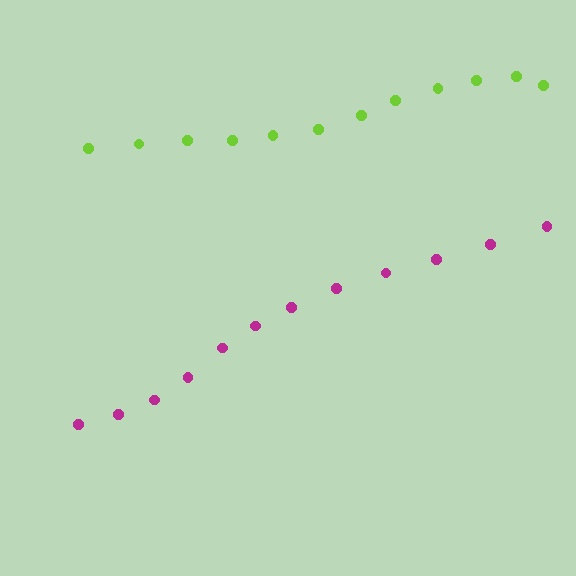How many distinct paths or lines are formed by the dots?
There are 2 distinct paths.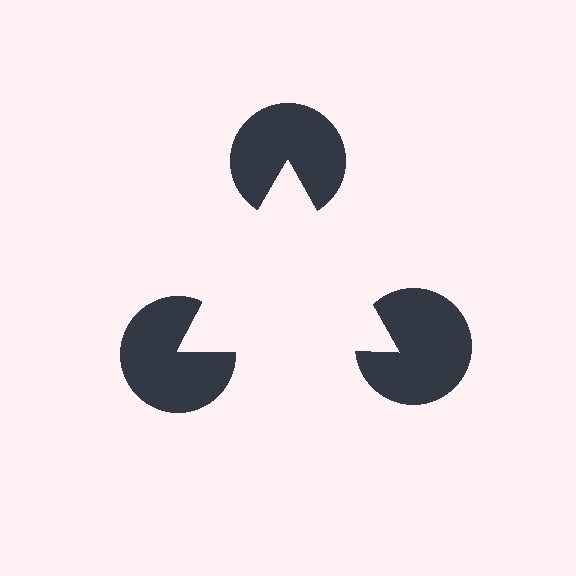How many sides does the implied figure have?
3 sides.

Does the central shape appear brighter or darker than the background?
It typically appears slightly brighter than the background, even though no actual brightness change is drawn.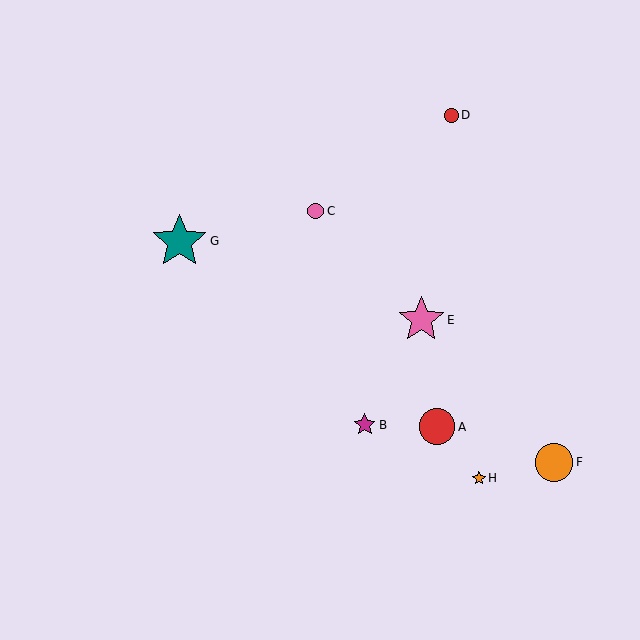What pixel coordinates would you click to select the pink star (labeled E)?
Click at (421, 320) to select the pink star E.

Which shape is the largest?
The teal star (labeled G) is the largest.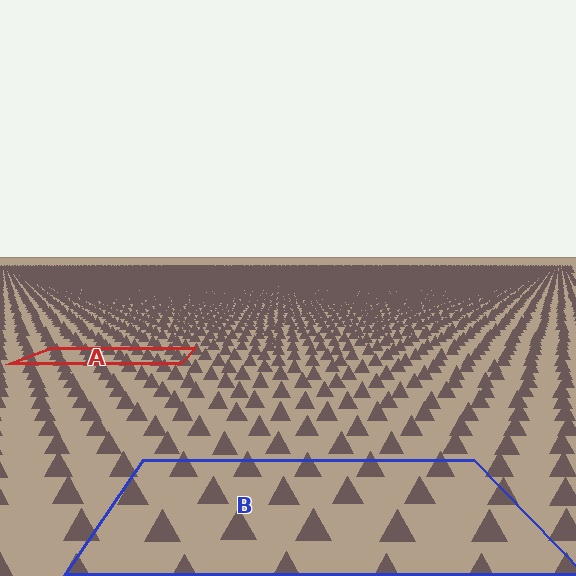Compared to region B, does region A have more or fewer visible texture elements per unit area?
Region A has more texture elements per unit area — they are packed more densely because it is farther away.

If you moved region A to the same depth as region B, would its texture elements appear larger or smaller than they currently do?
They would appear larger. At a closer depth, the same texture elements are projected at a bigger on-screen size.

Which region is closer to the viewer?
Region B is closer. The texture elements there are larger and more spread out.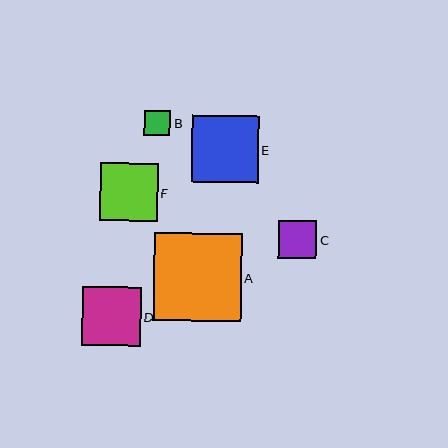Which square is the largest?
Square A is the largest with a size of approximately 88 pixels.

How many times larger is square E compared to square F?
Square E is approximately 1.2 times the size of square F.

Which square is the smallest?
Square B is the smallest with a size of approximately 26 pixels.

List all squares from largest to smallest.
From largest to smallest: A, E, D, F, C, B.